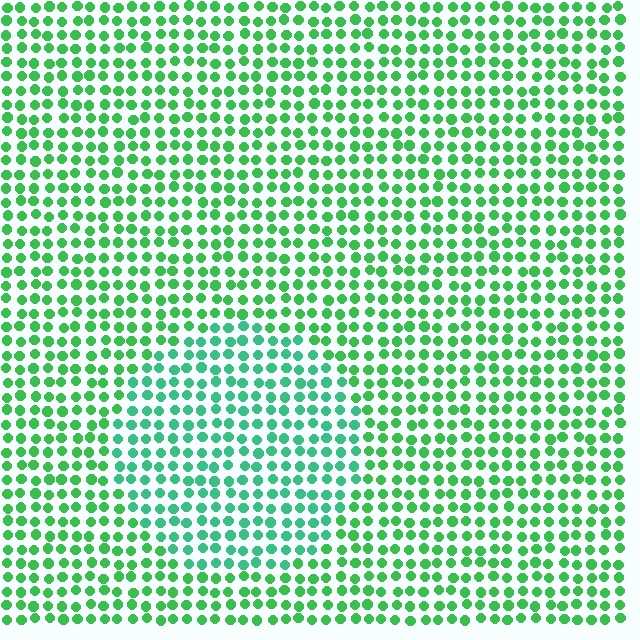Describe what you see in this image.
The image is filled with small green elements in a uniform arrangement. A circle-shaped region is visible where the elements are tinted to a slightly different hue, forming a subtle color boundary.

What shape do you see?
I see a circle.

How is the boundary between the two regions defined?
The boundary is defined purely by a slight shift in hue (about 24 degrees). Spacing, size, and orientation are identical on both sides.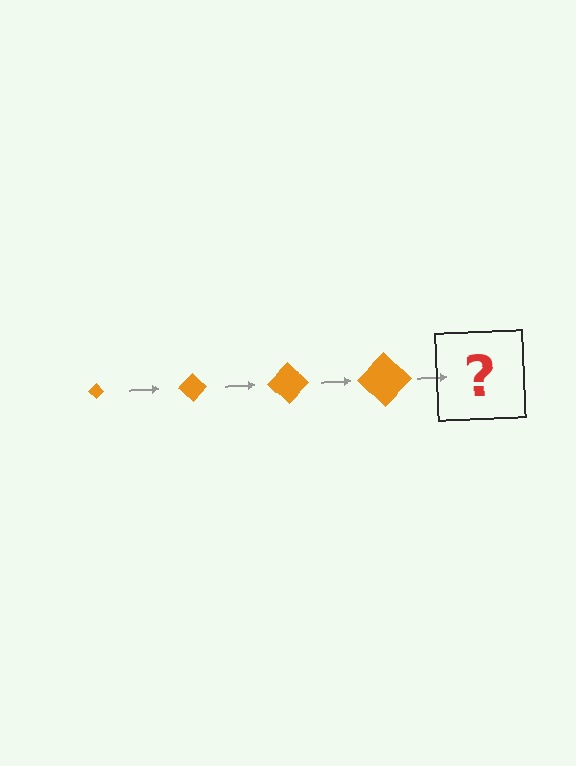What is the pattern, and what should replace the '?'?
The pattern is that the diamond gets progressively larger each step. The '?' should be an orange diamond, larger than the previous one.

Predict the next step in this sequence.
The next step is an orange diamond, larger than the previous one.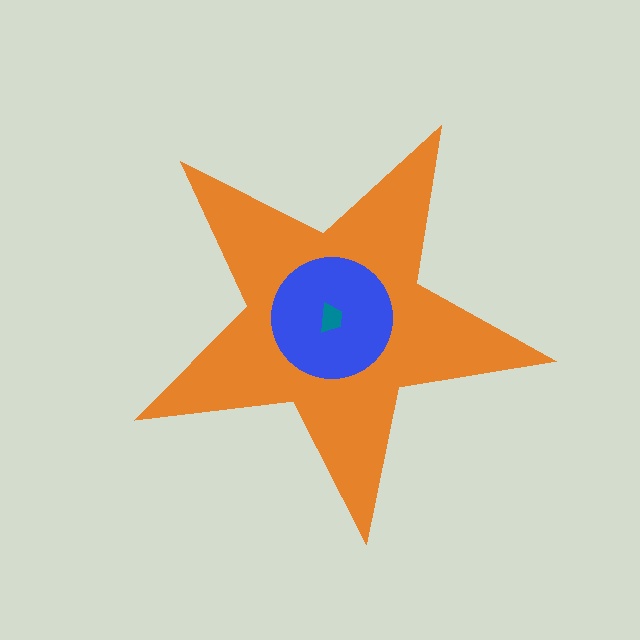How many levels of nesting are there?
3.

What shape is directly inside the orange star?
The blue circle.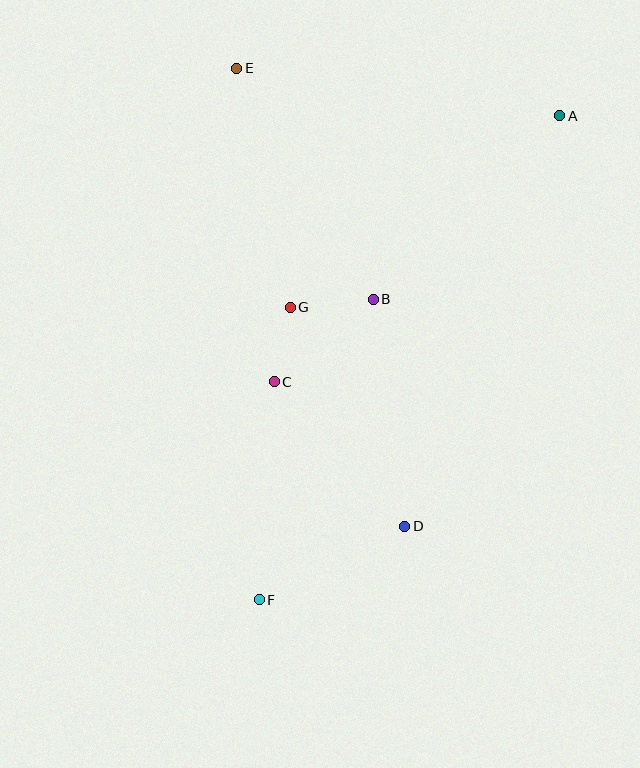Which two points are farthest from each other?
Points A and F are farthest from each other.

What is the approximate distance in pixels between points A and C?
The distance between A and C is approximately 390 pixels.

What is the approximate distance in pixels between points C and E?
The distance between C and E is approximately 316 pixels.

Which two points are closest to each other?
Points C and G are closest to each other.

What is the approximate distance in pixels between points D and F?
The distance between D and F is approximately 163 pixels.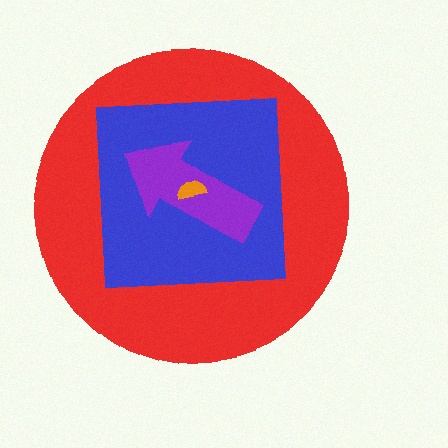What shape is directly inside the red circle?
The blue square.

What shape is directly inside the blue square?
The purple arrow.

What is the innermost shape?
The orange semicircle.